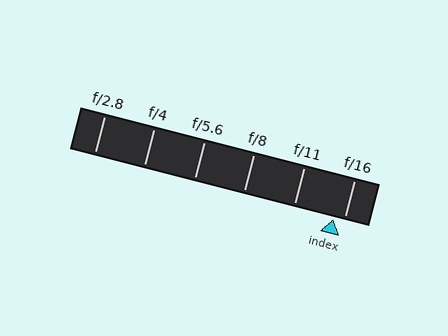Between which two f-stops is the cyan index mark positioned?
The index mark is between f/11 and f/16.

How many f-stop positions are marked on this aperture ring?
There are 6 f-stop positions marked.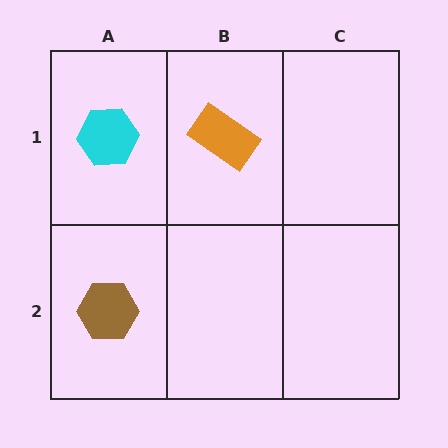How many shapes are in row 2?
1 shape.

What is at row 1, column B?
An orange rectangle.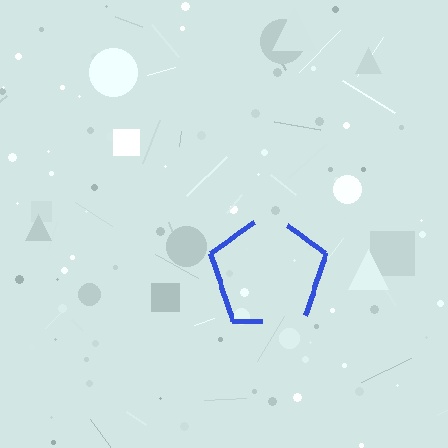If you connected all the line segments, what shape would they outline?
They would outline a pentagon.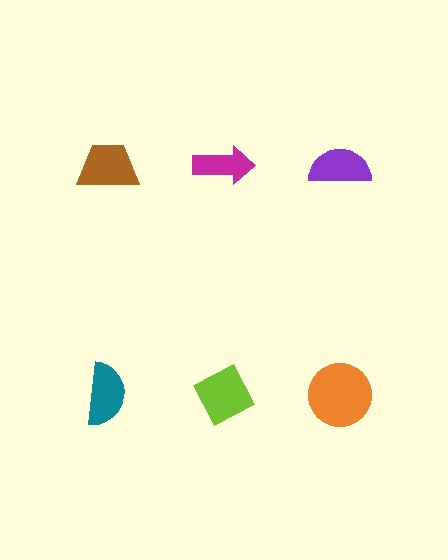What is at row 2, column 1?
A teal semicircle.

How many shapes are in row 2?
3 shapes.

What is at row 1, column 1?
A brown trapezoid.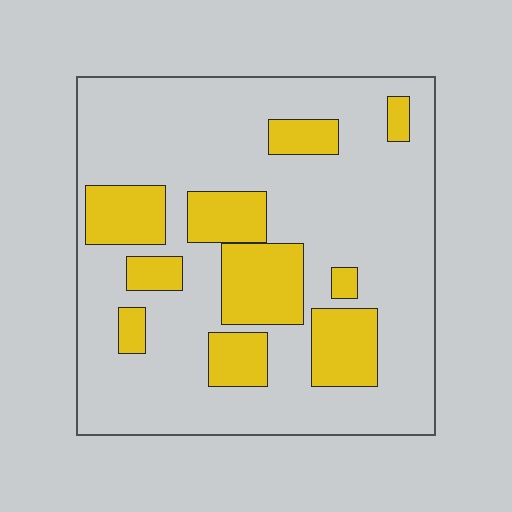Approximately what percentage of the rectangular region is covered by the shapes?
Approximately 25%.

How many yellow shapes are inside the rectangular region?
10.